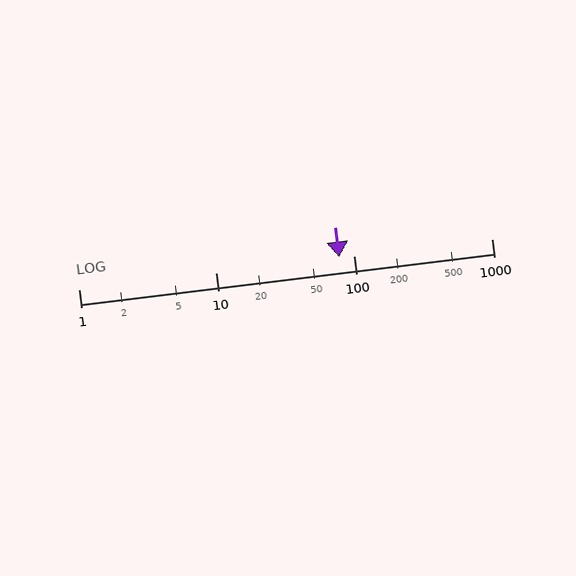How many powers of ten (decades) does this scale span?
The scale spans 3 decades, from 1 to 1000.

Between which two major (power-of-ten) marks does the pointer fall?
The pointer is between 10 and 100.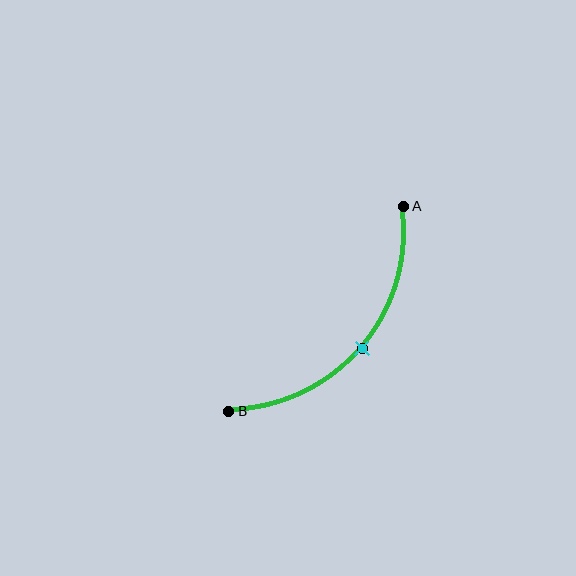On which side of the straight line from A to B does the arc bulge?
The arc bulges below and to the right of the straight line connecting A and B.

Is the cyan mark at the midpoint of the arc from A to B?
Yes. The cyan mark lies on the arc at equal arc-length from both A and B — it is the arc midpoint.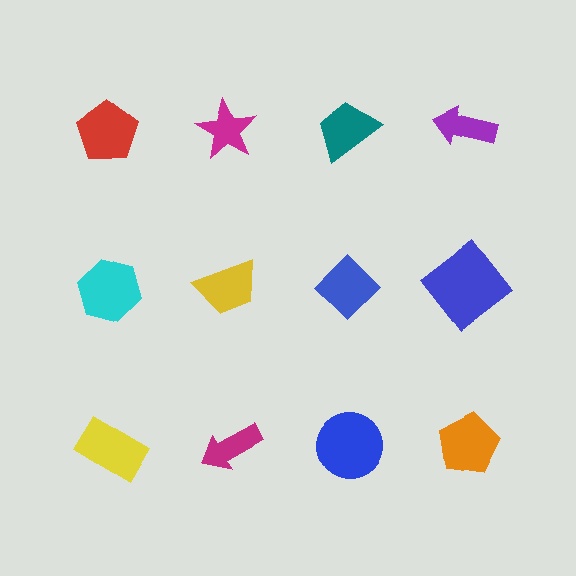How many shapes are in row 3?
4 shapes.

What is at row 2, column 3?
A blue diamond.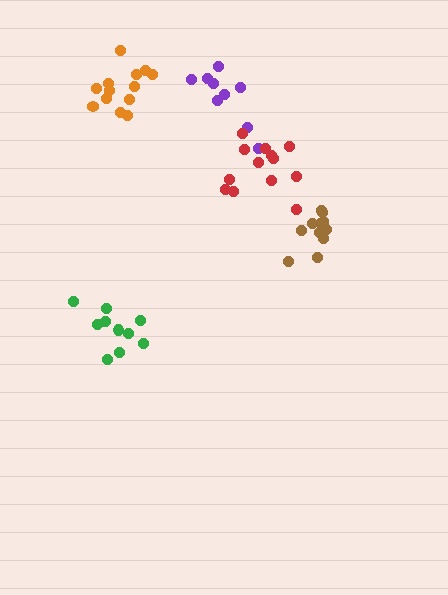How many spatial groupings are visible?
There are 5 spatial groupings.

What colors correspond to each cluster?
The clusters are colored: brown, orange, green, purple, red.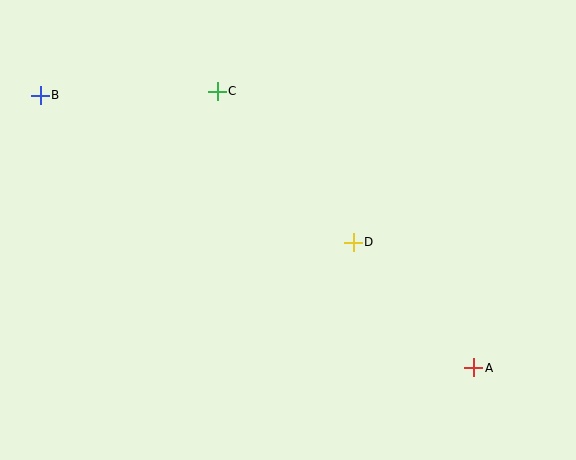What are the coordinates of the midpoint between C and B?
The midpoint between C and B is at (129, 93).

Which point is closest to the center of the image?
Point D at (353, 242) is closest to the center.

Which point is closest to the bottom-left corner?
Point B is closest to the bottom-left corner.